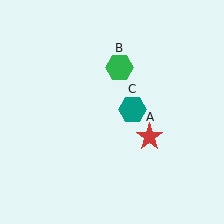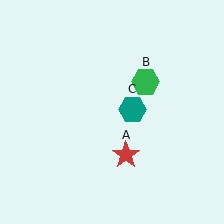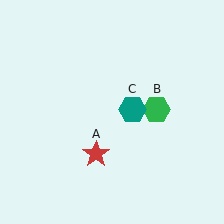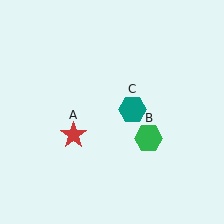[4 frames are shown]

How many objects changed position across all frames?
2 objects changed position: red star (object A), green hexagon (object B).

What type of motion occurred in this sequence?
The red star (object A), green hexagon (object B) rotated clockwise around the center of the scene.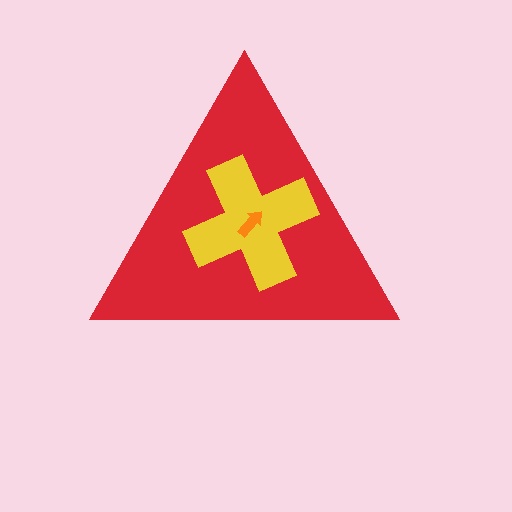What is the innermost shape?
The orange arrow.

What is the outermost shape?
The red triangle.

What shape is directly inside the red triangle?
The yellow cross.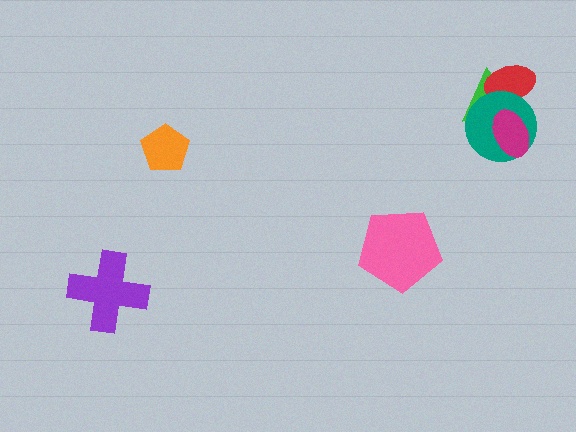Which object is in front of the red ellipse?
The teal circle is in front of the red ellipse.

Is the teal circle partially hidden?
Yes, it is partially covered by another shape.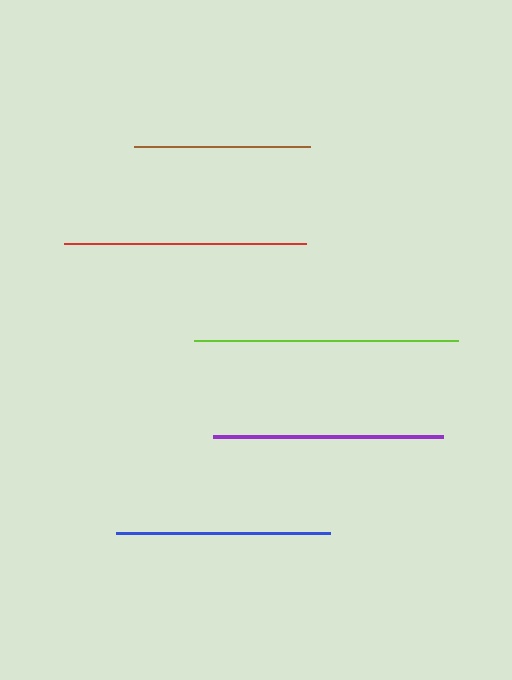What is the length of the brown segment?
The brown segment is approximately 177 pixels long.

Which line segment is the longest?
The lime line is the longest at approximately 264 pixels.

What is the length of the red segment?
The red segment is approximately 241 pixels long.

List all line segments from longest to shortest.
From longest to shortest: lime, red, purple, blue, brown.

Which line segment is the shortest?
The brown line is the shortest at approximately 177 pixels.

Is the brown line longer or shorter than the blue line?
The blue line is longer than the brown line.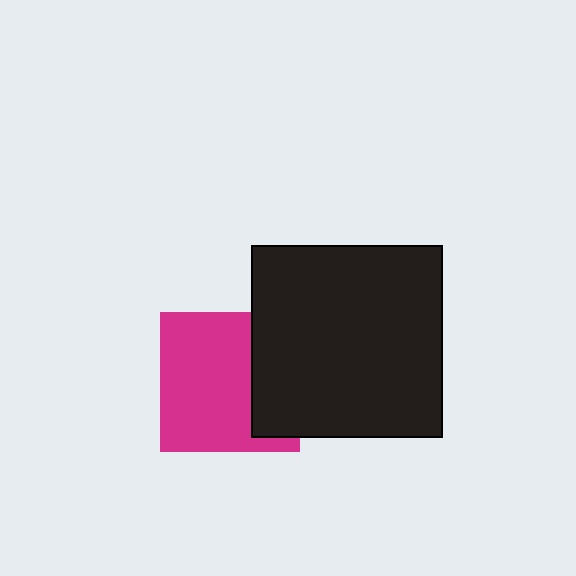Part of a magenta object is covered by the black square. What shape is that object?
It is a square.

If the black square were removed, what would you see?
You would see the complete magenta square.